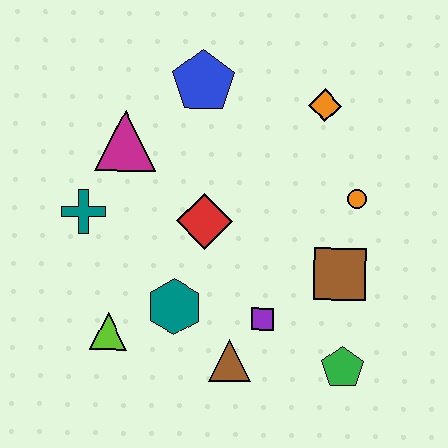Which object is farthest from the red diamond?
The green pentagon is farthest from the red diamond.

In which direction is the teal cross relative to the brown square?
The teal cross is to the left of the brown square.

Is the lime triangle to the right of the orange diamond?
No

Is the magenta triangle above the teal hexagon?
Yes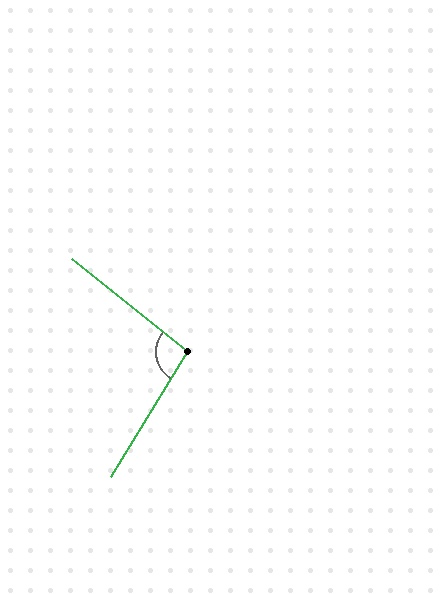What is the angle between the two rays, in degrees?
Approximately 97 degrees.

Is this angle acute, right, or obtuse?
It is obtuse.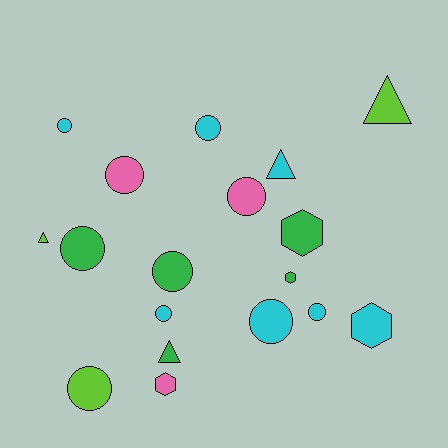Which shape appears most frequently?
Circle, with 10 objects.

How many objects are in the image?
There are 18 objects.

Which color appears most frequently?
Cyan, with 7 objects.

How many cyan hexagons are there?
There is 1 cyan hexagon.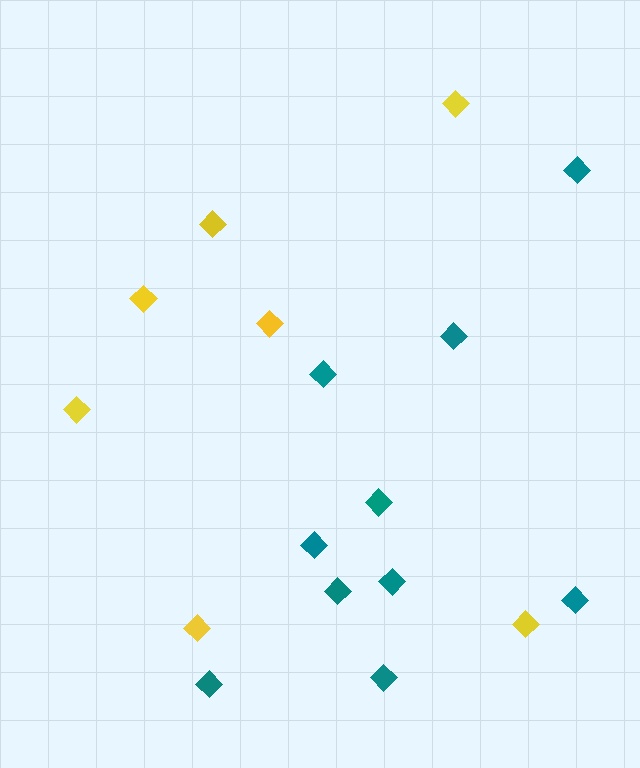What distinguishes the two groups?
There are 2 groups: one group of yellow diamonds (7) and one group of teal diamonds (10).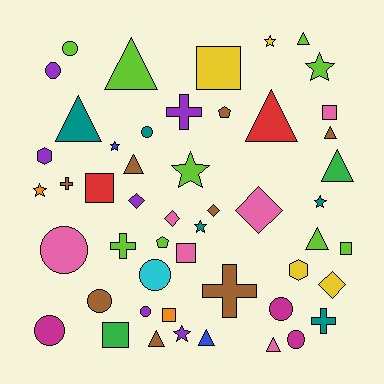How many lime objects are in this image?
There are 9 lime objects.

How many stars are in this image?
There are 8 stars.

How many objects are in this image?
There are 50 objects.